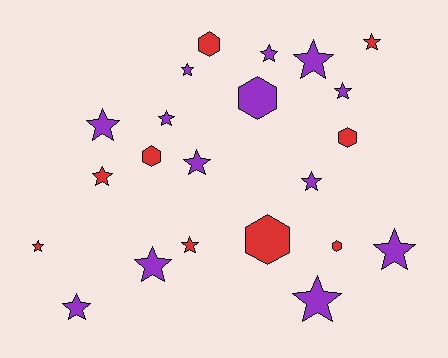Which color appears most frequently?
Purple, with 13 objects.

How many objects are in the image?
There are 22 objects.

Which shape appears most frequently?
Star, with 16 objects.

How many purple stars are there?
There are 12 purple stars.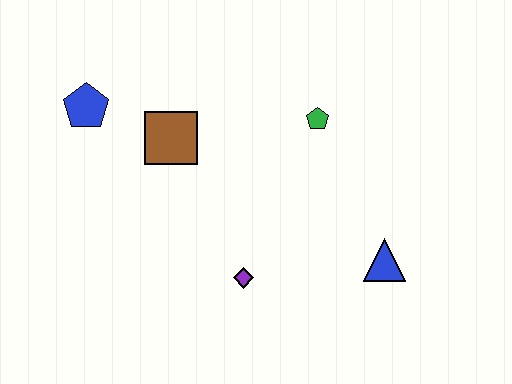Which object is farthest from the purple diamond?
The blue pentagon is farthest from the purple diamond.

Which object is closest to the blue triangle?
The purple diamond is closest to the blue triangle.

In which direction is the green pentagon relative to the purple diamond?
The green pentagon is above the purple diamond.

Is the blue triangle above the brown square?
No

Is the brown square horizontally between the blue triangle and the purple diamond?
No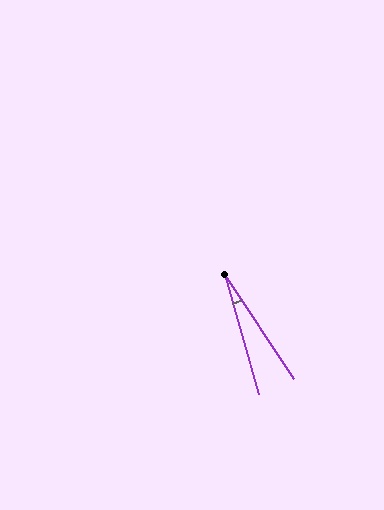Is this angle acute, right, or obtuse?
It is acute.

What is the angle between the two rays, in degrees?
Approximately 18 degrees.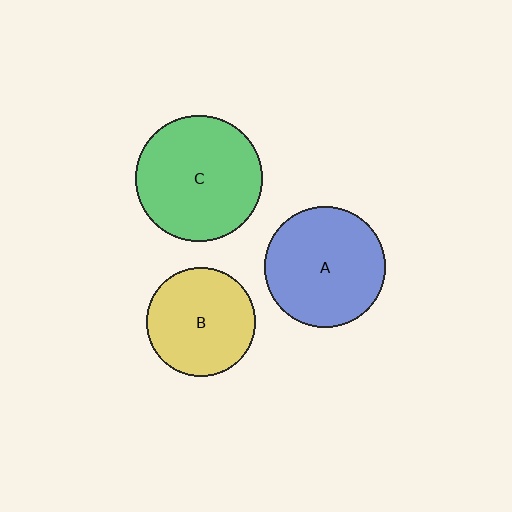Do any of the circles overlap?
No, none of the circles overlap.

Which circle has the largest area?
Circle C (green).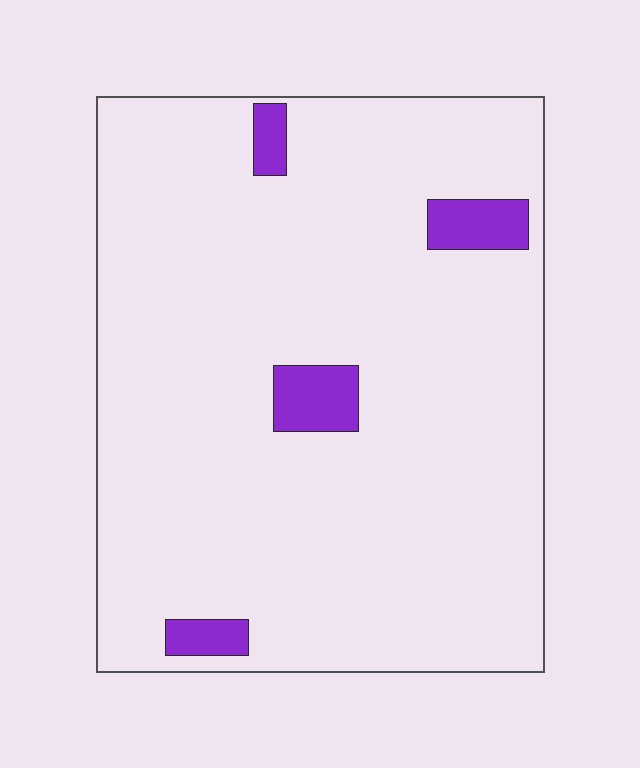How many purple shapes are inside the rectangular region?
4.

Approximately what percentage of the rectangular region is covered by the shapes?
Approximately 5%.